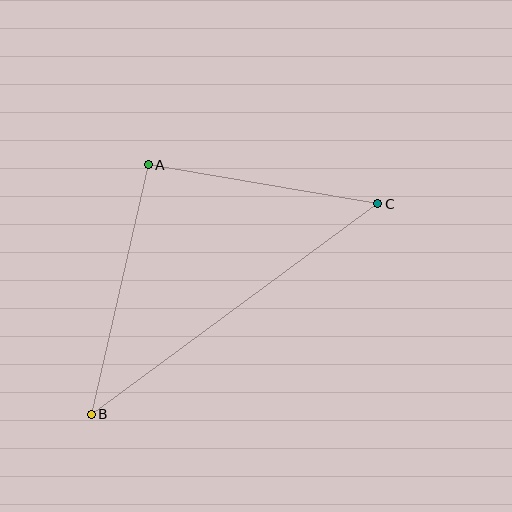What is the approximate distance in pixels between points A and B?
The distance between A and B is approximately 256 pixels.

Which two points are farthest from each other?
Points B and C are farthest from each other.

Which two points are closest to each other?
Points A and C are closest to each other.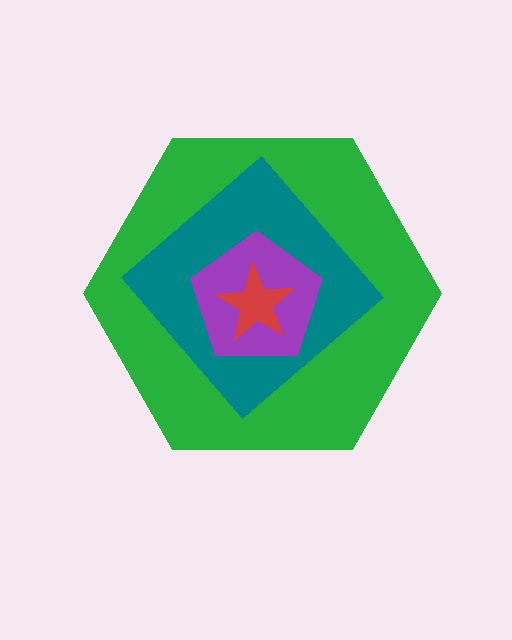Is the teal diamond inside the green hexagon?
Yes.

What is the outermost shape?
The green hexagon.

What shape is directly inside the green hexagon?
The teal diamond.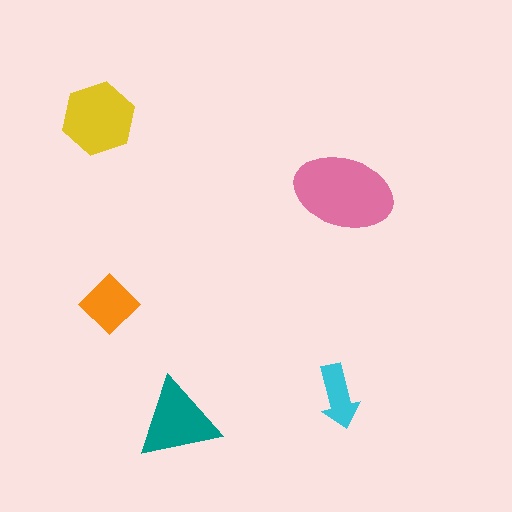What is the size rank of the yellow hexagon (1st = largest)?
2nd.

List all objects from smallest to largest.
The cyan arrow, the orange diamond, the teal triangle, the yellow hexagon, the pink ellipse.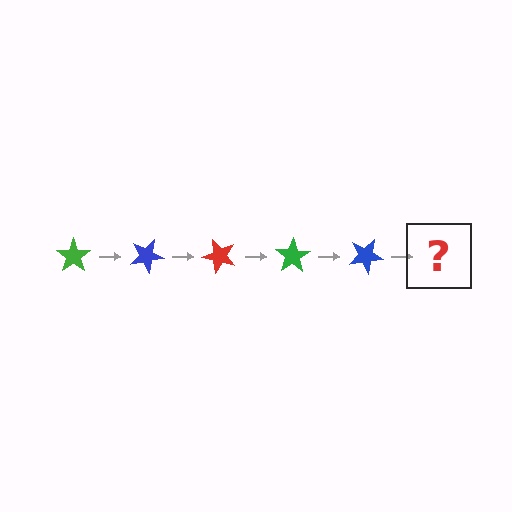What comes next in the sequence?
The next element should be a red star, rotated 125 degrees from the start.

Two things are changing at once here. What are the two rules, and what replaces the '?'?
The two rules are that it rotates 25 degrees each step and the color cycles through green, blue, and red. The '?' should be a red star, rotated 125 degrees from the start.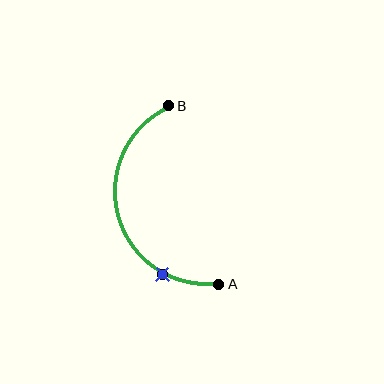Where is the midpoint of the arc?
The arc midpoint is the point on the curve farthest from the straight line joining A and B. It sits to the left of that line.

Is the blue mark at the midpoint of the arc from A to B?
No. The blue mark lies on the arc but is closer to endpoint A. The arc midpoint would be at the point on the curve equidistant along the arc from both A and B.